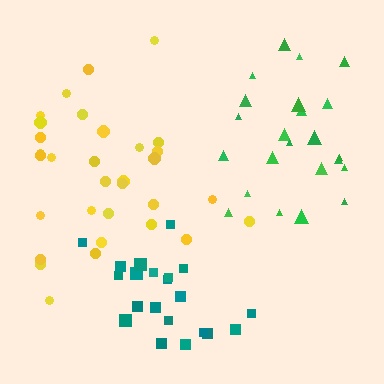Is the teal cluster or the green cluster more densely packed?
Teal.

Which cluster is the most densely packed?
Teal.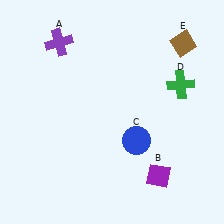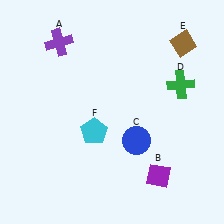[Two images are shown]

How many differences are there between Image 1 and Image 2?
There is 1 difference between the two images.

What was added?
A cyan pentagon (F) was added in Image 2.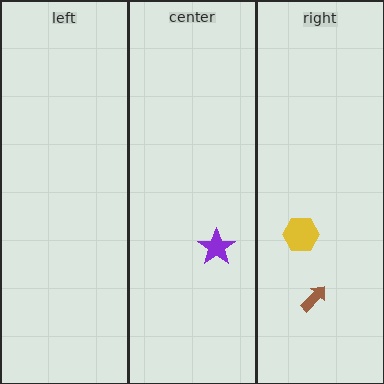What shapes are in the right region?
The yellow hexagon, the brown arrow.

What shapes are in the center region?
The purple star.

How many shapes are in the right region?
2.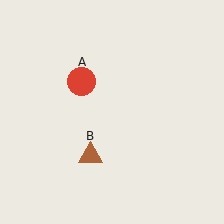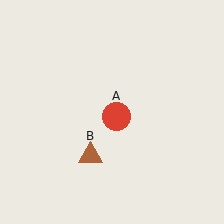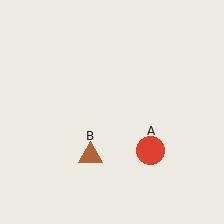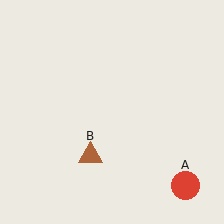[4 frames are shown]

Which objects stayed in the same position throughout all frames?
Brown triangle (object B) remained stationary.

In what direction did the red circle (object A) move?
The red circle (object A) moved down and to the right.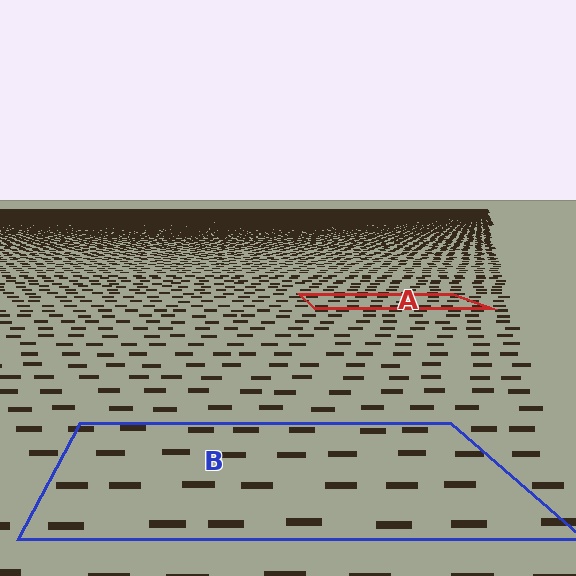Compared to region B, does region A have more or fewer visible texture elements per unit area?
Region A has more texture elements per unit area — they are packed more densely because it is farther away.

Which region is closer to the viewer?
Region B is closer. The texture elements there are larger and more spread out.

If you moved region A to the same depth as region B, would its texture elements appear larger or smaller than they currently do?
They would appear larger. At a closer depth, the same texture elements are projected at a bigger on-screen size.